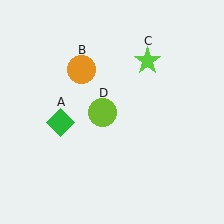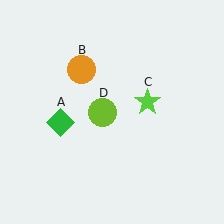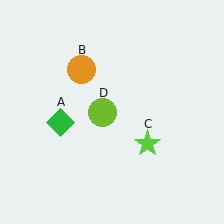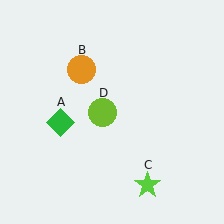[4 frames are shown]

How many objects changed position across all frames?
1 object changed position: lime star (object C).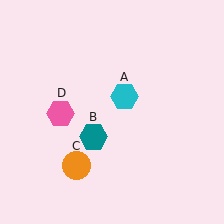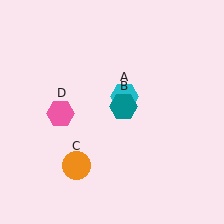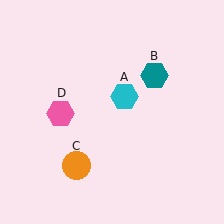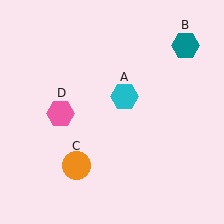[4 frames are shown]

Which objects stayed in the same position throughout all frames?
Cyan hexagon (object A) and orange circle (object C) and pink hexagon (object D) remained stationary.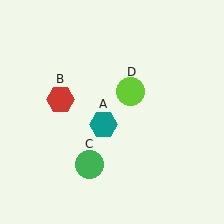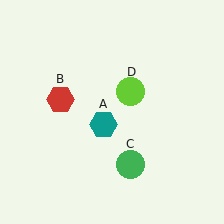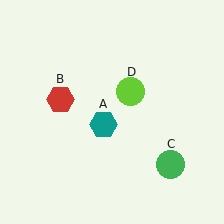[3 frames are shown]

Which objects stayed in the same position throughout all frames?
Teal hexagon (object A) and red hexagon (object B) and lime circle (object D) remained stationary.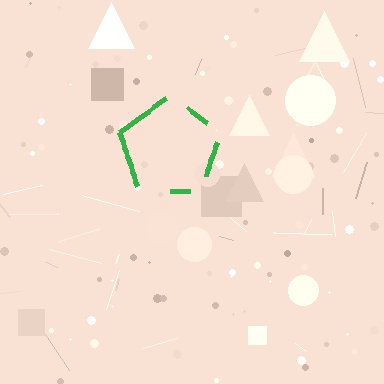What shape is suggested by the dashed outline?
The dashed outline suggests a pentagon.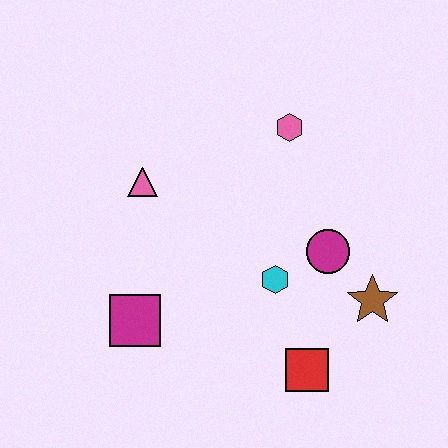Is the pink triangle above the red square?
Yes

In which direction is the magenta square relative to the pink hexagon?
The magenta square is below the pink hexagon.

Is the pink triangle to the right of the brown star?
No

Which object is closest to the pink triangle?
The magenta square is closest to the pink triangle.